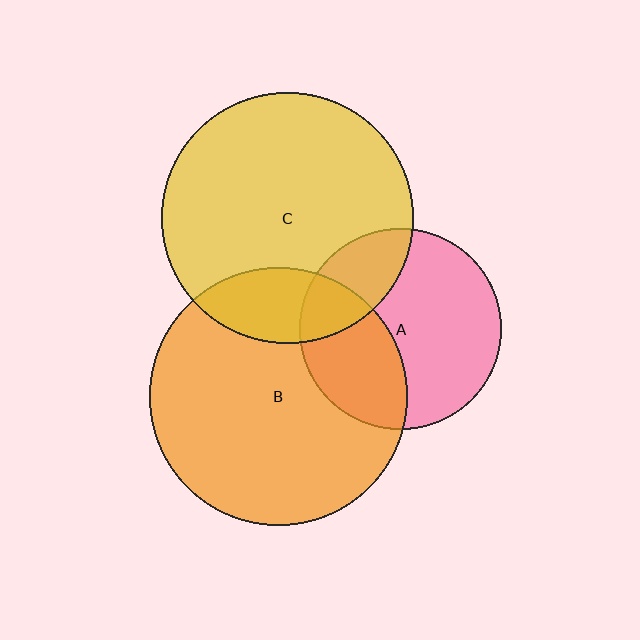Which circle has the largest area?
Circle B (orange).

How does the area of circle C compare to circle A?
Approximately 1.6 times.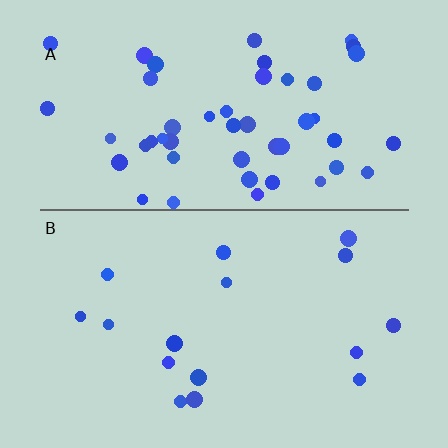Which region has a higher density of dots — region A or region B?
A (the top).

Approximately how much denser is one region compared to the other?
Approximately 3.2× — region A over region B.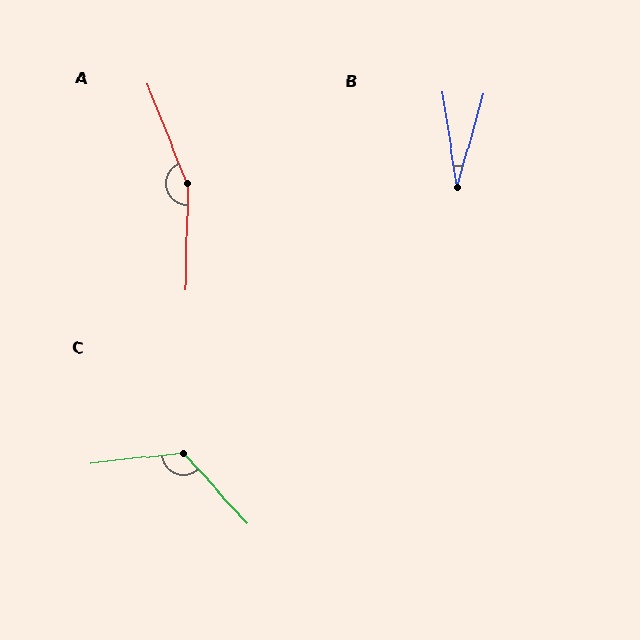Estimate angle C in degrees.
Approximately 126 degrees.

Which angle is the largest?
A, at approximately 157 degrees.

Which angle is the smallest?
B, at approximately 25 degrees.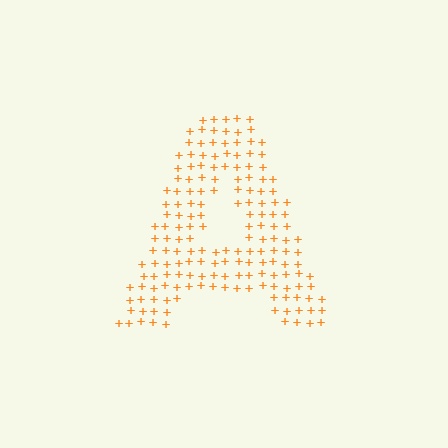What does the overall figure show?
The overall figure shows the letter A.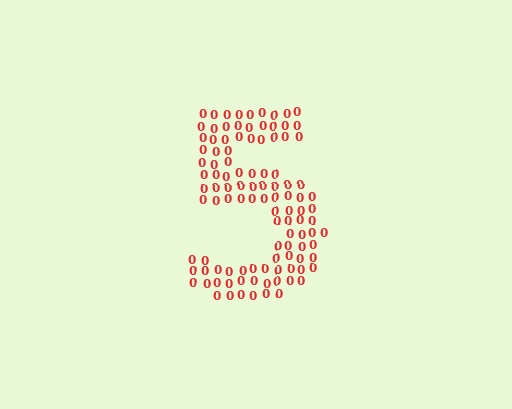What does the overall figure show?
The overall figure shows the digit 5.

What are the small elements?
The small elements are digit 0's.